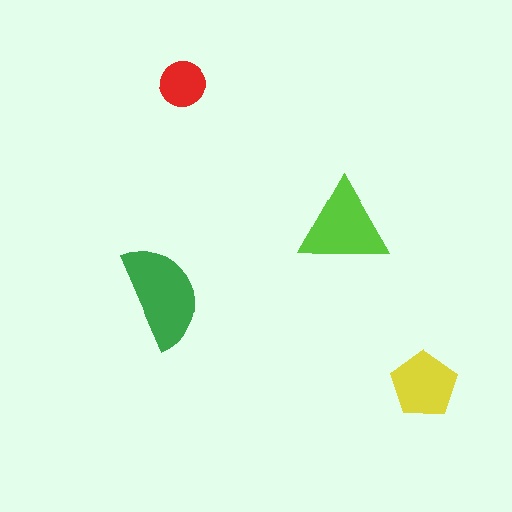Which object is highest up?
The red circle is topmost.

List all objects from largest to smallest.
The green semicircle, the lime triangle, the yellow pentagon, the red circle.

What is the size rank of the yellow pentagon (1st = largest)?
3rd.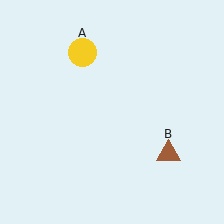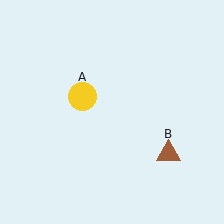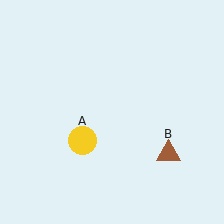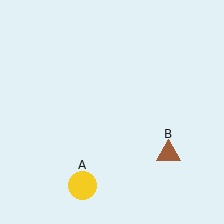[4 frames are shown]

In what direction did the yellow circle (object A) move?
The yellow circle (object A) moved down.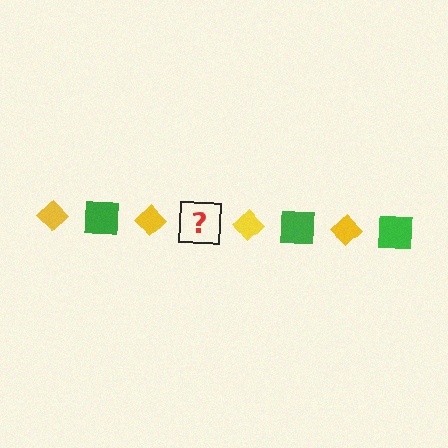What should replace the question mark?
The question mark should be replaced with a green square.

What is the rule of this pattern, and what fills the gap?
The rule is that the pattern alternates between yellow diamond and green square. The gap should be filled with a green square.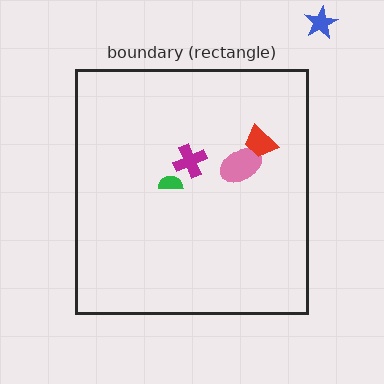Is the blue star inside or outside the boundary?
Outside.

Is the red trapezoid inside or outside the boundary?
Inside.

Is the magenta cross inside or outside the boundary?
Inside.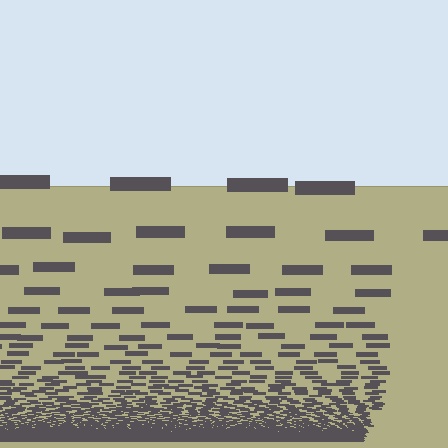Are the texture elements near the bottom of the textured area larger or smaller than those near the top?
Smaller. The gradient is inverted — elements near the bottom are smaller and denser.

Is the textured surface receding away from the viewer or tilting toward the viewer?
The surface appears to tilt toward the viewer. Texture elements get larger and sparser toward the top.